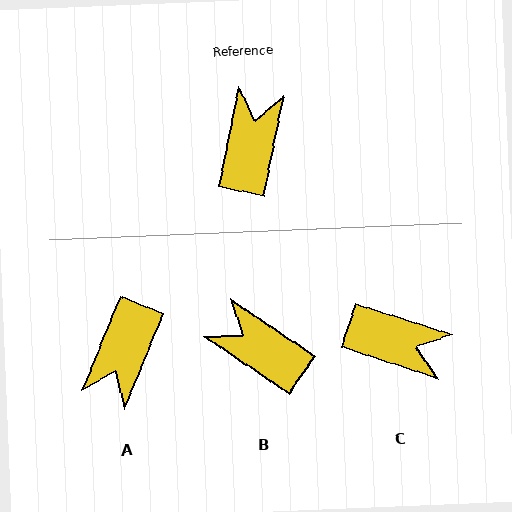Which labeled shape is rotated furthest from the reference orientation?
A, about 169 degrees away.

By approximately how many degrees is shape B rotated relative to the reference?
Approximately 67 degrees counter-clockwise.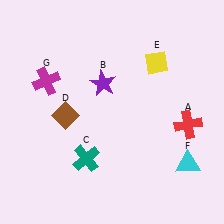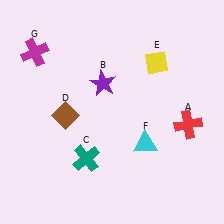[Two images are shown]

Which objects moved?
The objects that moved are: the cyan triangle (F), the magenta cross (G).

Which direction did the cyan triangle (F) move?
The cyan triangle (F) moved left.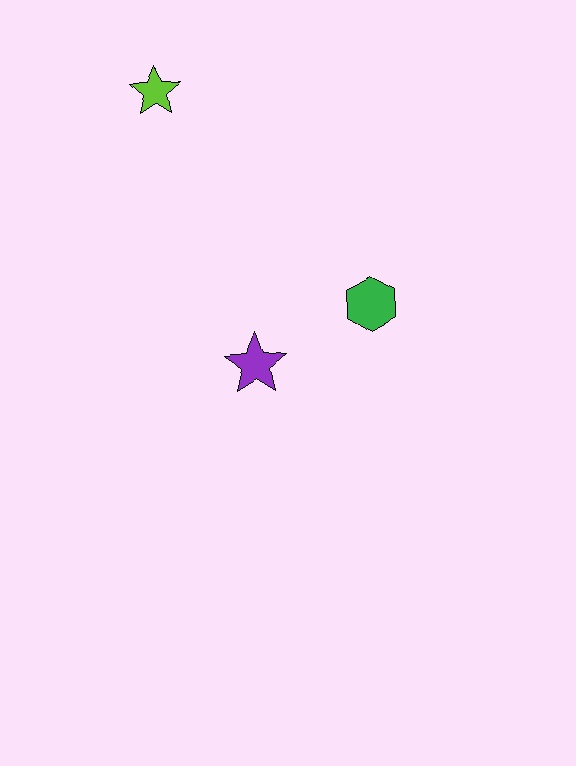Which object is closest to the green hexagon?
The purple star is closest to the green hexagon.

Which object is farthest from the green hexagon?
The lime star is farthest from the green hexagon.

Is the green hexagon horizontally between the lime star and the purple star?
No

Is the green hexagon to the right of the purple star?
Yes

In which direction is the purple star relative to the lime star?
The purple star is below the lime star.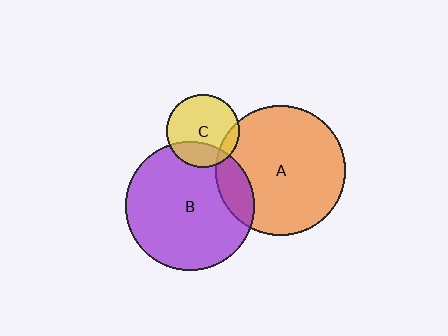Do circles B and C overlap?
Yes.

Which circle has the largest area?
Circle A (orange).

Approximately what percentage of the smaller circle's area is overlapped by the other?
Approximately 25%.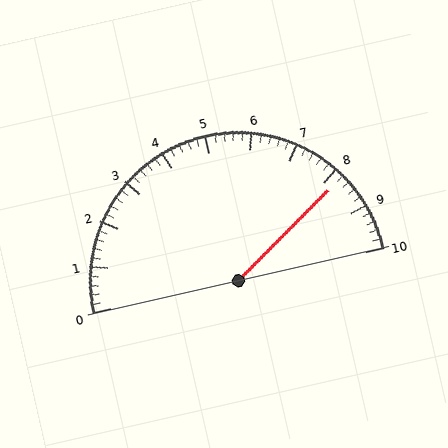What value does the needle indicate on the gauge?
The needle indicates approximately 8.2.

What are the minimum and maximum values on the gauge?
The gauge ranges from 0 to 10.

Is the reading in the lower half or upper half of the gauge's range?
The reading is in the upper half of the range (0 to 10).